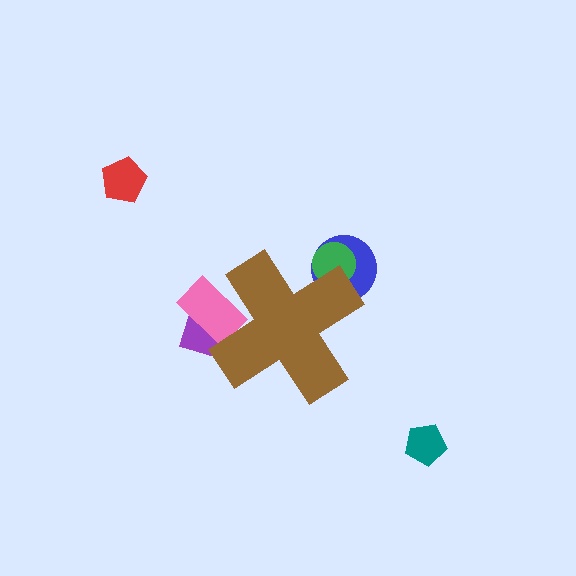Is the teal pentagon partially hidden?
No, the teal pentagon is fully visible.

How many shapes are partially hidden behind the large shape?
4 shapes are partially hidden.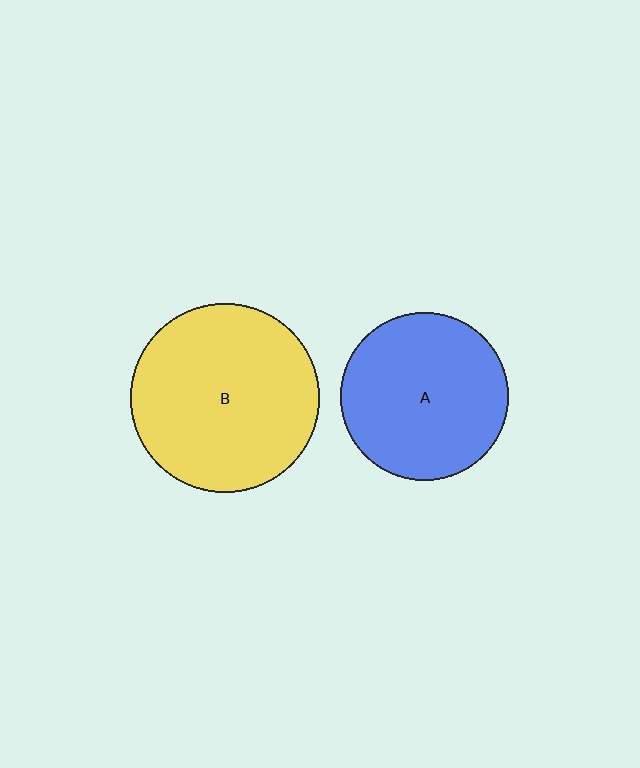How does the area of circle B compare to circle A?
Approximately 1.3 times.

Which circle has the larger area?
Circle B (yellow).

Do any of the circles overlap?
No, none of the circles overlap.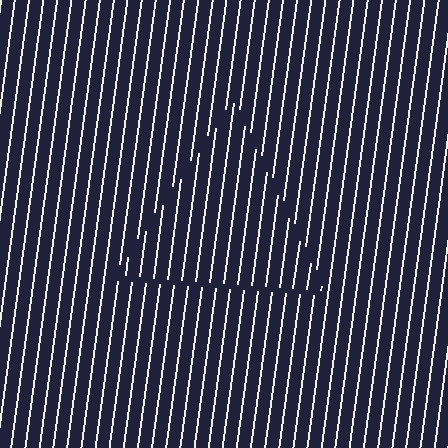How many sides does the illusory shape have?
3 sides — the line-ends trace a triangle.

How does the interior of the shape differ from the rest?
The interior of the shape contains the same grating, shifted by half a period — the contour is defined by the phase discontinuity where line-ends from the inner and outer gratings abut.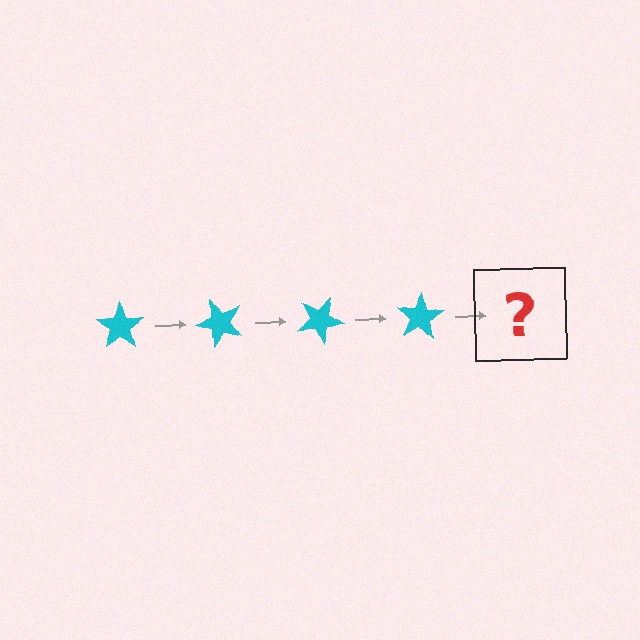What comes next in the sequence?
The next element should be a cyan star rotated 200 degrees.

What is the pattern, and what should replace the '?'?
The pattern is that the star rotates 50 degrees each step. The '?' should be a cyan star rotated 200 degrees.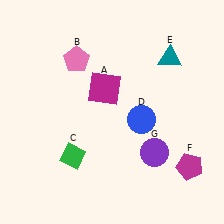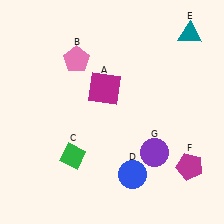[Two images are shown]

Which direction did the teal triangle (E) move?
The teal triangle (E) moved up.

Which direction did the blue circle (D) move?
The blue circle (D) moved down.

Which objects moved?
The objects that moved are: the blue circle (D), the teal triangle (E).